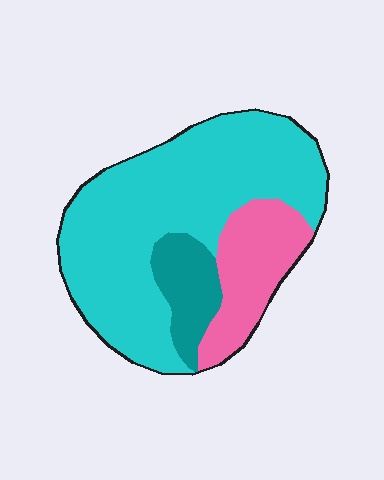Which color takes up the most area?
Cyan, at roughly 70%.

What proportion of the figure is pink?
Pink covers about 20% of the figure.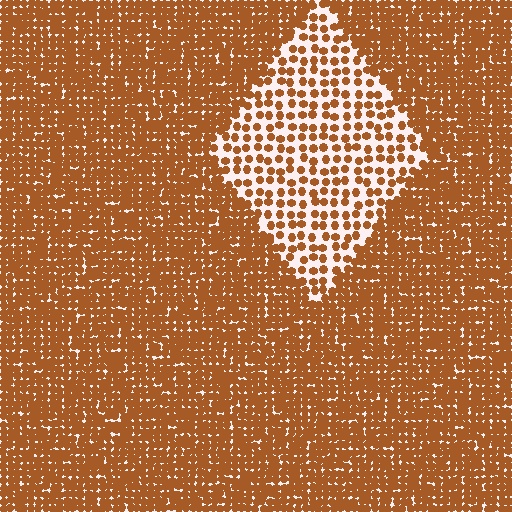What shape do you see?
I see a diamond.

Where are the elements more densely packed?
The elements are more densely packed outside the diamond boundary.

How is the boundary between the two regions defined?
The boundary is defined by a change in element density (approximately 2.5x ratio). All elements are the same color, size, and shape.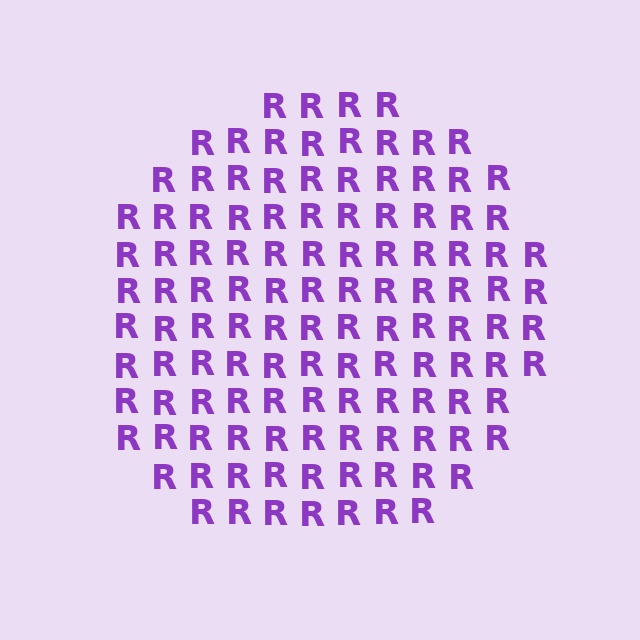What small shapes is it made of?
It is made of small letter R's.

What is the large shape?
The large shape is a circle.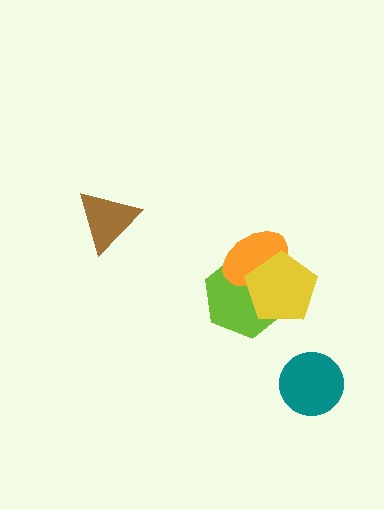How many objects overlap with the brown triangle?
0 objects overlap with the brown triangle.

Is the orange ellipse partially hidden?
Yes, it is partially covered by another shape.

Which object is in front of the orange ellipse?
The yellow pentagon is in front of the orange ellipse.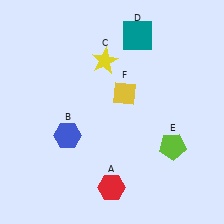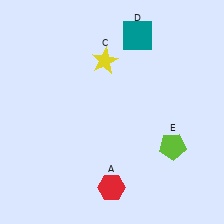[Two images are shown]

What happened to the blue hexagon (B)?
The blue hexagon (B) was removed in Image 2. It was in the bottom-left area of Image 1.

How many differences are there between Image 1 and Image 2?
There are 2 differences between the two images.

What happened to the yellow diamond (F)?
The yellow diamond (F) was removed in Image 2. It was in the top-right area of Image 1.